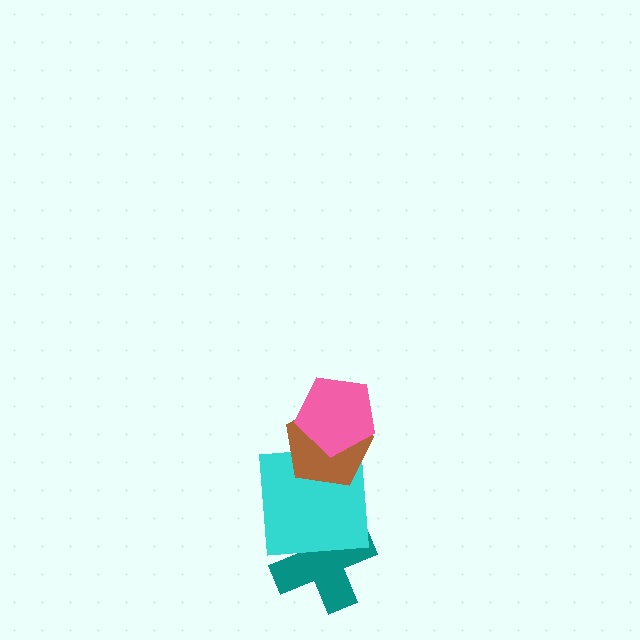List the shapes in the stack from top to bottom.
From top to bottom: the pink pentagon, the brown pentagon, the cyan square, the teal cross.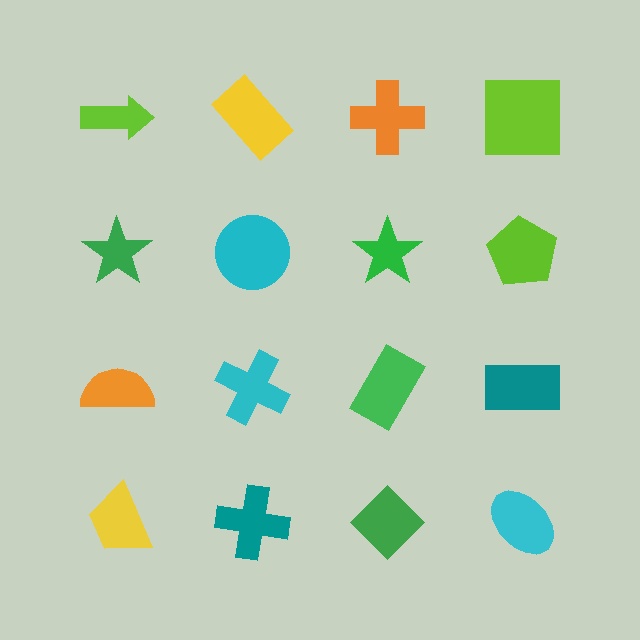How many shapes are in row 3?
4 shapes.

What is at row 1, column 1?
A lime arrow.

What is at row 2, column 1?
A green star.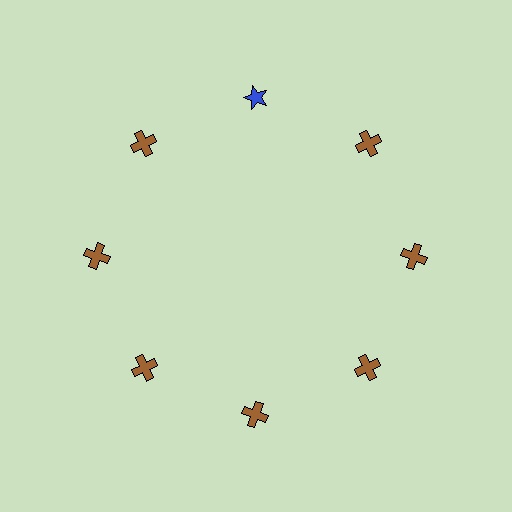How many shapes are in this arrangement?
There are 8 shapes arranged in a ring pattern.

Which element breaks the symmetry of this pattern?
The blue star at roughly the 12 o'clock position breaks the symmetry. All other shapes are brown crosses.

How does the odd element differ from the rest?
It differs in both color (blue instead of brown) and shape (star instead of cross).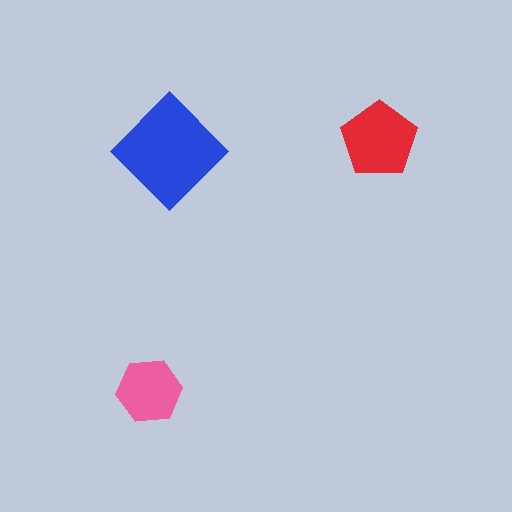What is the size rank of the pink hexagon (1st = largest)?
3rd.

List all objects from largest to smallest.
The blue diamond, the red pentagon, the pink hexagon.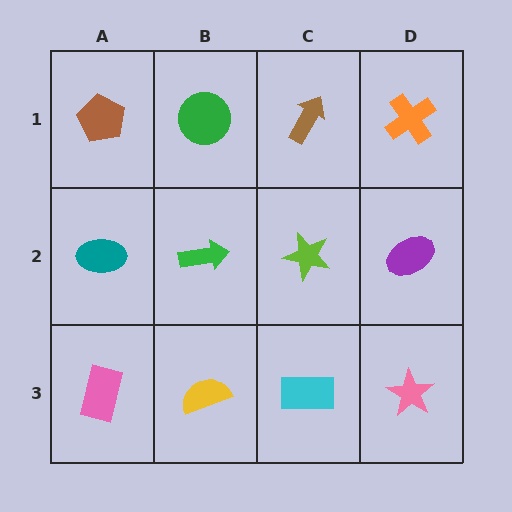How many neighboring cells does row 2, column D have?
3.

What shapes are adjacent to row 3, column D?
A purple ellipse (row 2, column D), a cyan rectangle (row 3, column C).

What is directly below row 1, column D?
A purple ellipse.